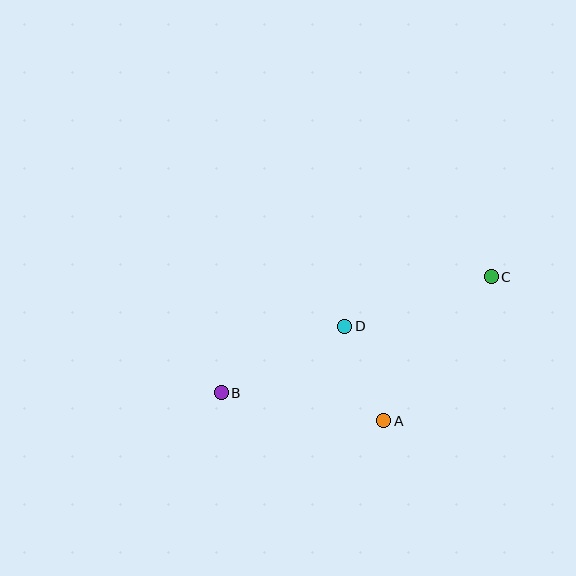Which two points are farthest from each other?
Points B and C are farthest from each other.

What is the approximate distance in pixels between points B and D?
The distance between B and D is approximately 140 pixels.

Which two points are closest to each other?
Points A and D are closest to each other.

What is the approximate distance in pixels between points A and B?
The distance between A and B is approximately 165 pixels.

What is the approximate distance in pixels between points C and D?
The distance between C and D is approximately 154 pixels.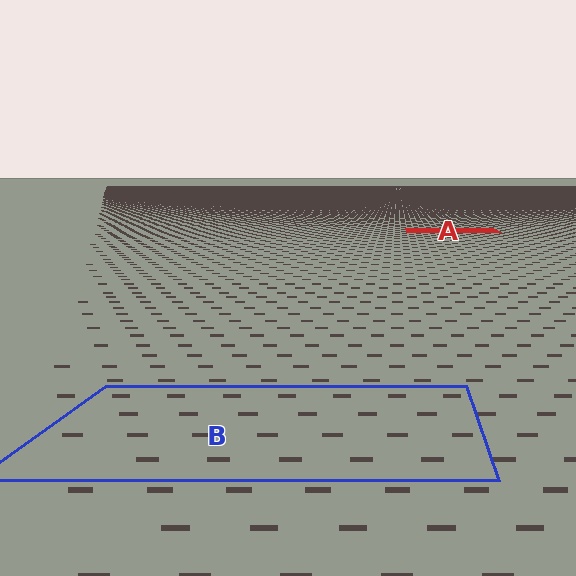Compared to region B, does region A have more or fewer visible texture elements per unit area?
Region A has more texture elements per unit area — they are packed more densely because it is farther away.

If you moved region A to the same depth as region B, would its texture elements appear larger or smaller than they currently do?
They would appear larger. At a closer depth, the same texture elements are projected at a bigger on-screen size.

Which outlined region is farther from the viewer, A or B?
Region A is farther from the viewer — the texture elements inside it appear smaller and more densely packed.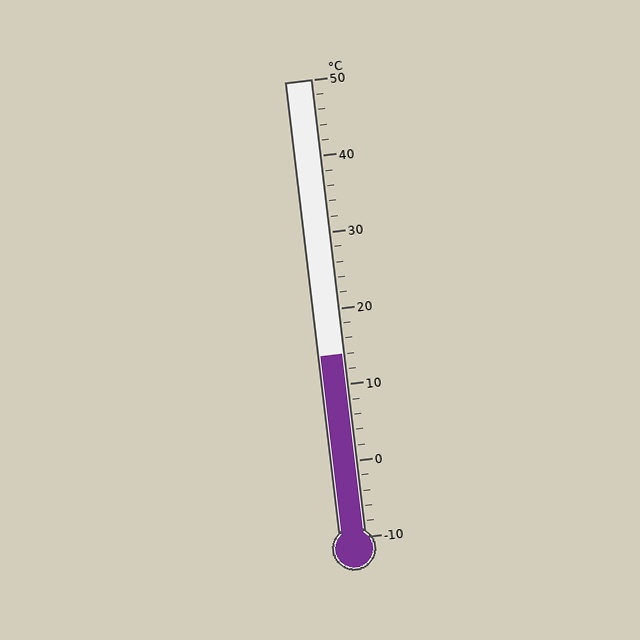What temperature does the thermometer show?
The thermometer shows approximately 14°C.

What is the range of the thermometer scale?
The thermometer scale ranges from -10°C to 50°C.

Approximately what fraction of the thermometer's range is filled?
The thermometer is filled to approximately 40% of its range.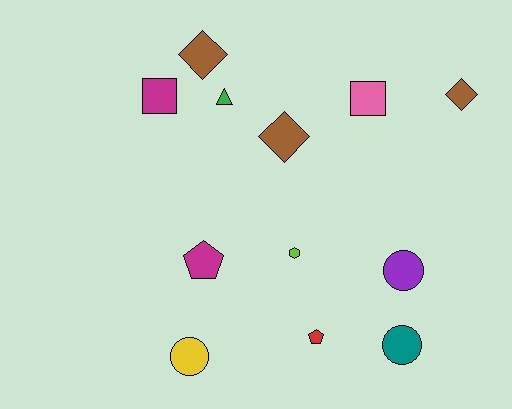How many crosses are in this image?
There are no crosses.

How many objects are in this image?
There are 12 objects.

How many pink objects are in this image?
There is 1 pink object.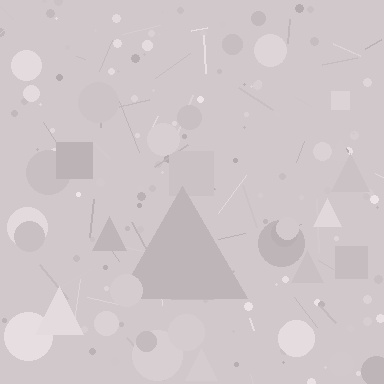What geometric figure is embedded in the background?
A triangle is embedded in the background.